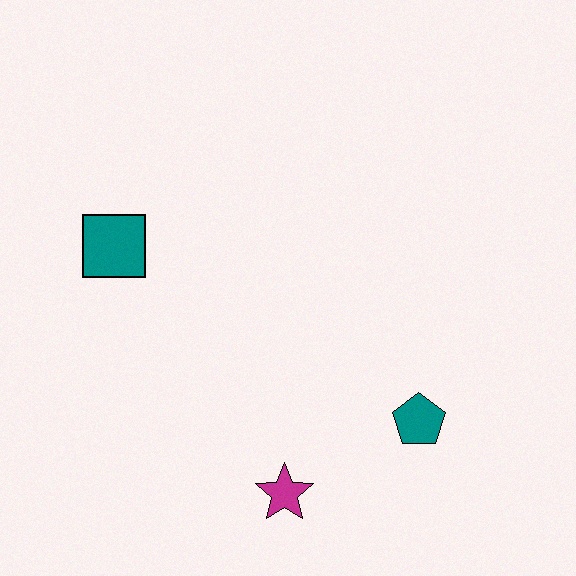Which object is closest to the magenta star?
The teal pentagon is closest to the magenta star.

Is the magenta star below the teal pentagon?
Yes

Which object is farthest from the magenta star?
The teal square is farthest from the magenta star.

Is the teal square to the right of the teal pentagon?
No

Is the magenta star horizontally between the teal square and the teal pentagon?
Yes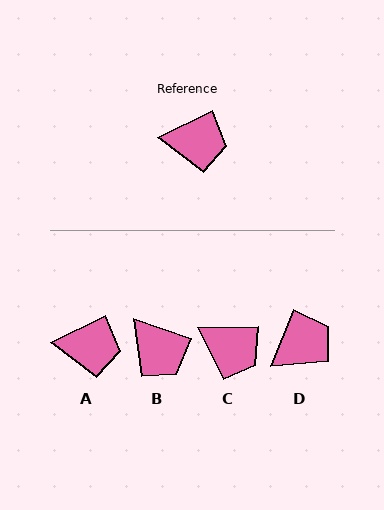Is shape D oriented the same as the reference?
No, it is off by about 43 degrees.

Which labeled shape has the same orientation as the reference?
A.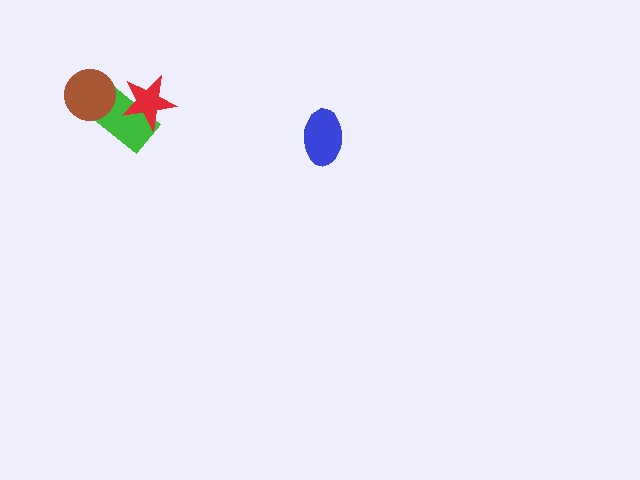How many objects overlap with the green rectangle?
2 objects overlap with the green rectangle.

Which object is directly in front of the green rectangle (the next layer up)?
The brown circle is directly in front of the green rectangle.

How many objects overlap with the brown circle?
1 object overlaps with the brown circle.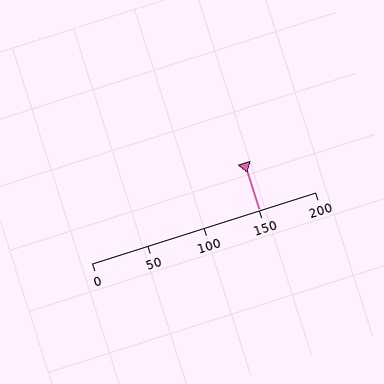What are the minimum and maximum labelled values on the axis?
The axis runs from 0 to 200.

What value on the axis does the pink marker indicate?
The marker indicates approximately 150.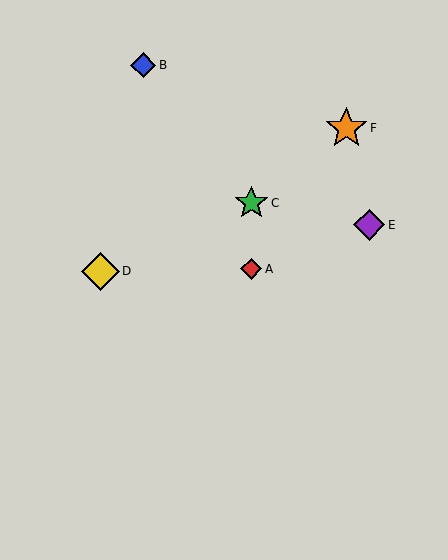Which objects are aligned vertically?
Objects A, C are aligned vertically.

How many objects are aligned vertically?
2 objects (A, C) are aligned vertically.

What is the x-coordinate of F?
Object F is at x≈346.